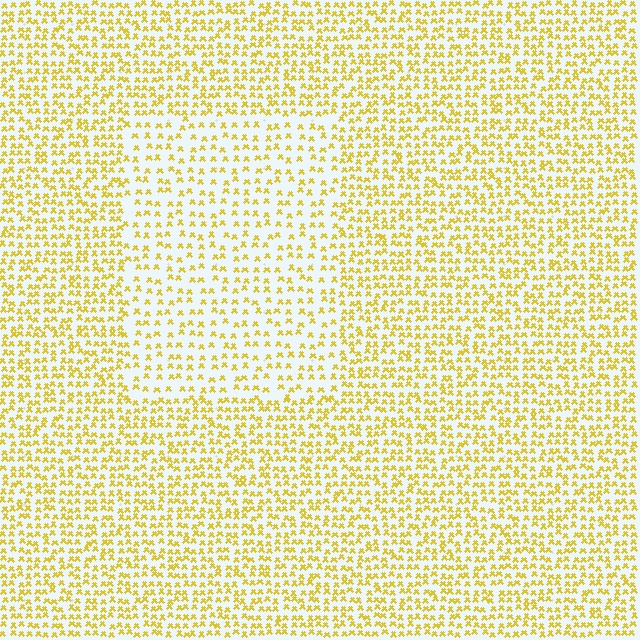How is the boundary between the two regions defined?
The boundary is defined by a change in element density (approximately 1.7x ratio). All elements are the same color, size, and shape.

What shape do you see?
I see a rectangle.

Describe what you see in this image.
The image contains small yellow elements arranged at two different densities. A rectangle-shaped region is visible where the elements are less densely packed than the surrounding area.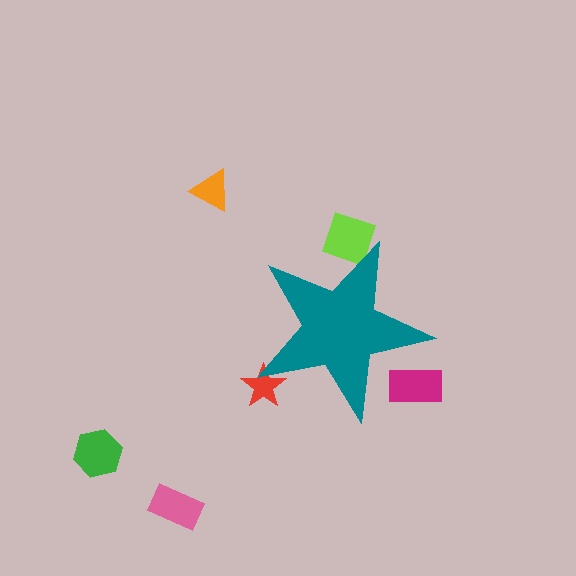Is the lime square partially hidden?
Yes, the lime square is partially hidden behind the teal star.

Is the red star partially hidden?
Yes, the red star is partially hidden behind the teal star.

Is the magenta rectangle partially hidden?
Yes, the magenta rectangle is partially hidden behind the teal star.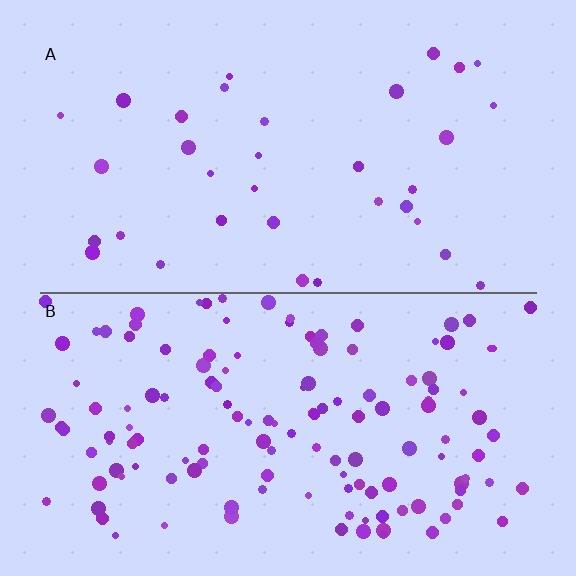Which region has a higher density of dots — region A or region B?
B (the bottom).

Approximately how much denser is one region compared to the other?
Approximately 4.0× — region B over region A.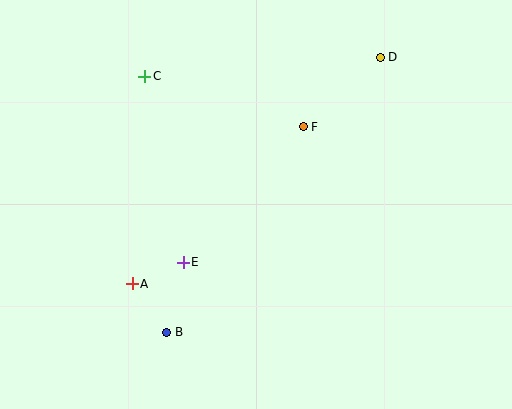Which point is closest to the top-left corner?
Point C is closest to the top-left corner.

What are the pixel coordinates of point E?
Point E is at (183, 262).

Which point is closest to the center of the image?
Point F at (303, 127) is closest to the center.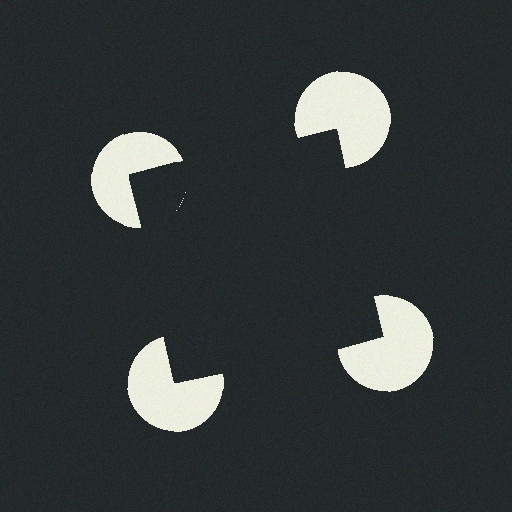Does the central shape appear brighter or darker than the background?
It typically appears slightly darker than the background, even though no actual brightness change is drawn.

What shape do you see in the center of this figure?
An illusory square — its edges are inferred from the aligned wedge cuts in the pac-man discs, not physically drawn.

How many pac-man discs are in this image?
There are 4 — one at each vertex of the illusory square.